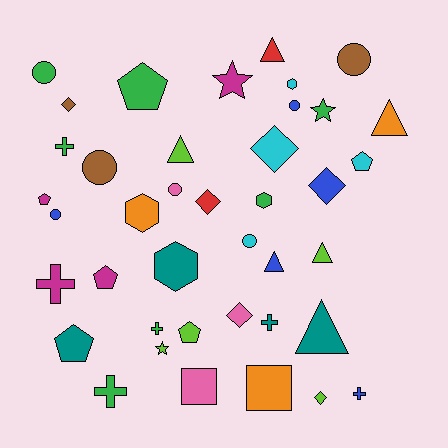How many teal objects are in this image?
There are 4 teal objects.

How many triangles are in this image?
There are 6 triangles.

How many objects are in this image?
There are 40 objects.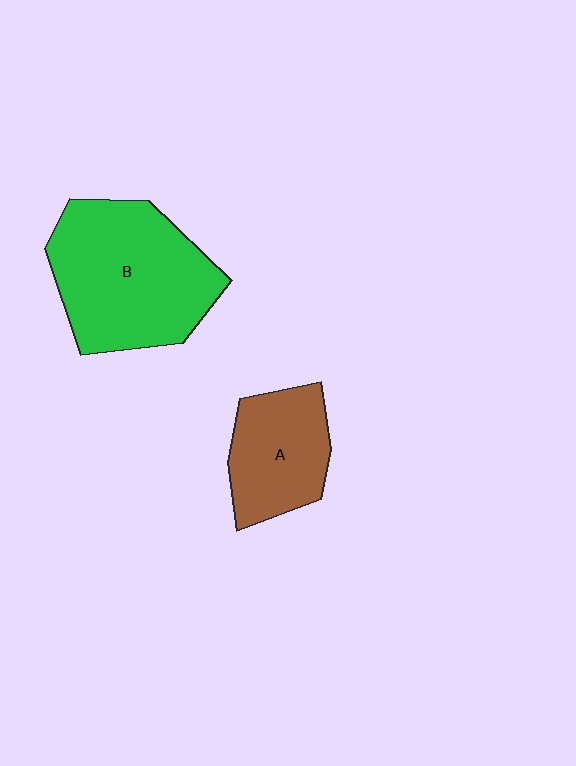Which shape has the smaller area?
Shape A (brown).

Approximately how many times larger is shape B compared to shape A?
Approximately 1.8 times.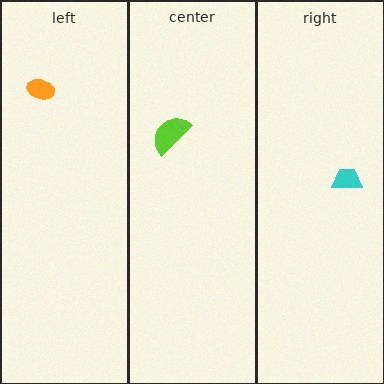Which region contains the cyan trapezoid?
The right region.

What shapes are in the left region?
The orange ellipse.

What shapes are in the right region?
The cyan trapezoid.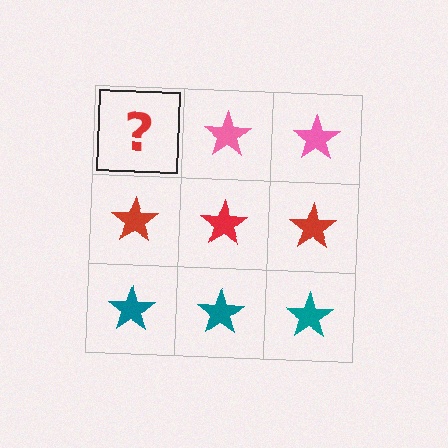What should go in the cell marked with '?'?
The missing cell should contain a pink star.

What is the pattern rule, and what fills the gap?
The rule is that each row has a consistent color. The gap should be filled with a pink star.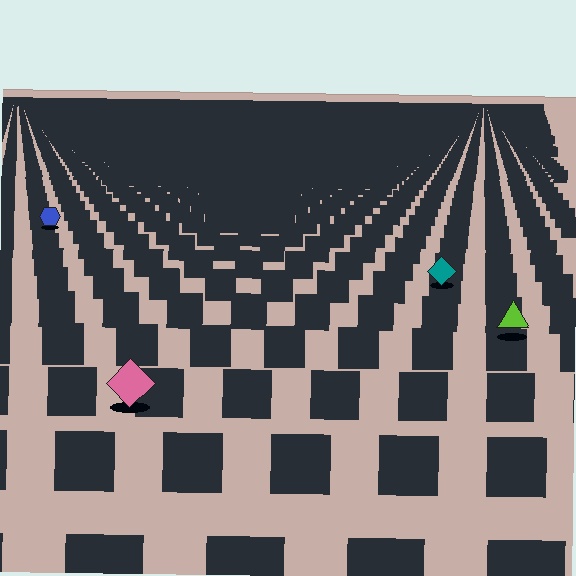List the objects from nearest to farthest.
From nearest to farthest: the pink diamond, the lime triangle, the teal diamond, the blue hexagon.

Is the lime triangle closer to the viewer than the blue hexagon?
Yes. The lime triangle is closer — you can tell from the texture gradient: the ground texture is coarser near it.